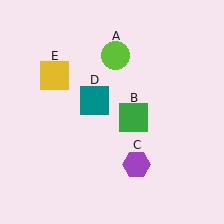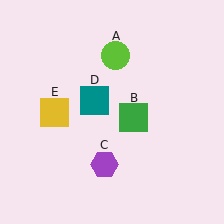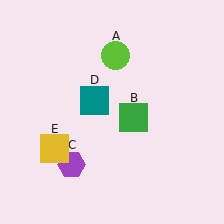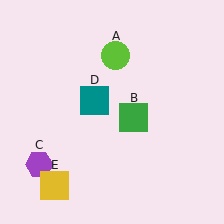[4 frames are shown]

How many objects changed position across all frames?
2 objects changed position: purple hexagon (object C), yellow square (object E).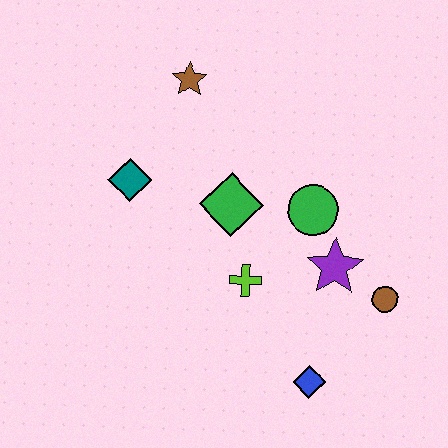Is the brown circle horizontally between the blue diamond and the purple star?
No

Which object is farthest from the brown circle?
The brown star is farthest from the brown circle.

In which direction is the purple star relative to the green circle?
The purple star is below the green circle.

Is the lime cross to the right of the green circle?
No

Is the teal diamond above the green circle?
Yes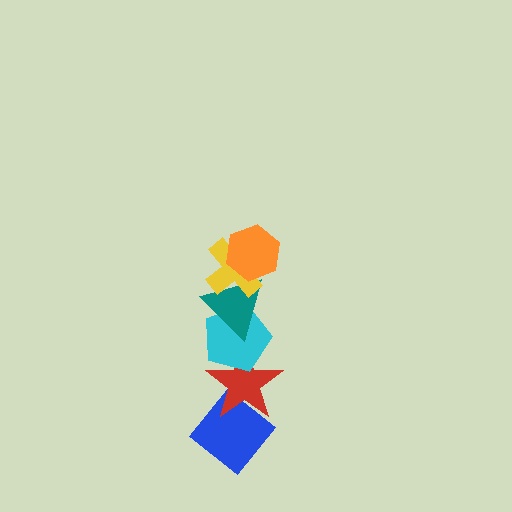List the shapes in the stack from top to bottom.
From top to bottom: the orange hexagon, the yellow cross, the teal triangle, the cyan pentagon, the red star, the blue diamond.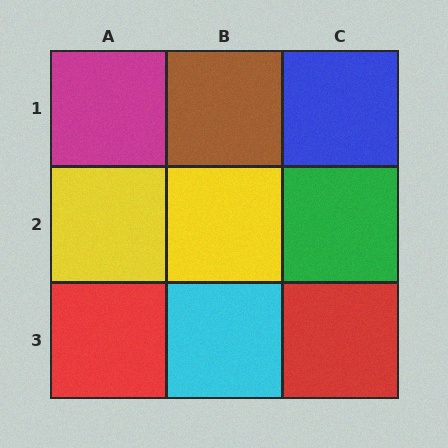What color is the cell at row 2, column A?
Yellow.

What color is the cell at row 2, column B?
Yellow.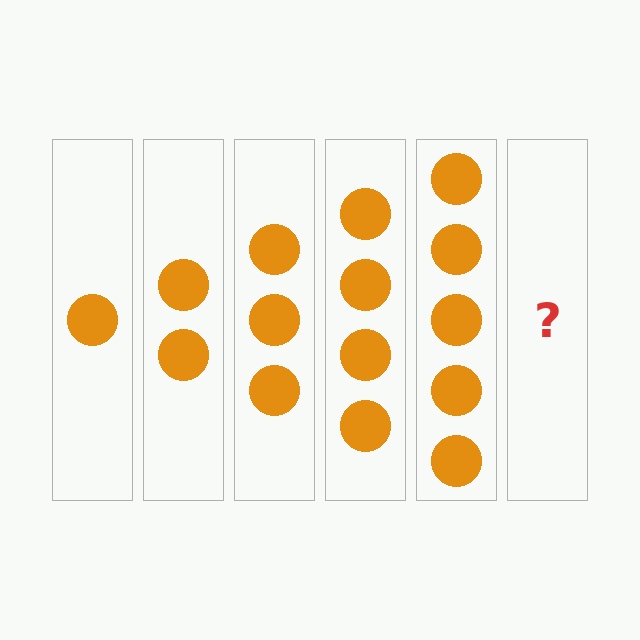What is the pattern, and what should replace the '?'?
The pattern is that each step adds one more circle. The '?' should be 6 circles.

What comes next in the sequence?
The next element should be 6 circles.